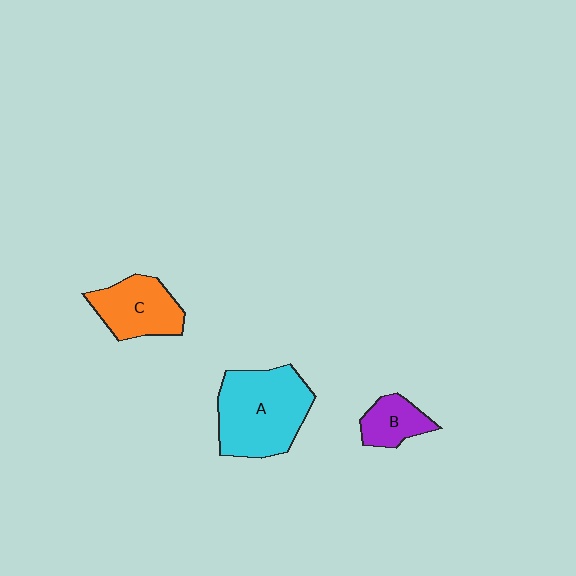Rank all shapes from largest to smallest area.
From largest to smallest: A (cyan), C (orange), B (purple).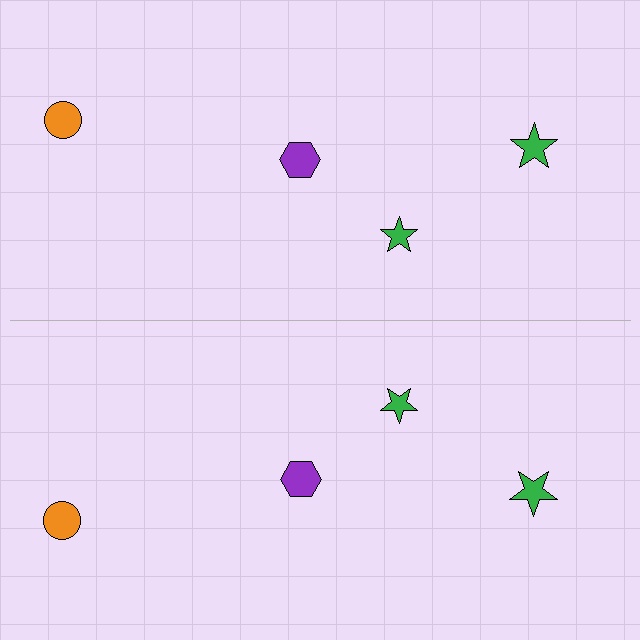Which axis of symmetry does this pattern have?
The pattern has a horizontal axis of symmetry running through the center of the image.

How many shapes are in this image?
There are 8 shapes in this image.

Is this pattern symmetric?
Yes, this pattern has bilateral (reflection) symmetry.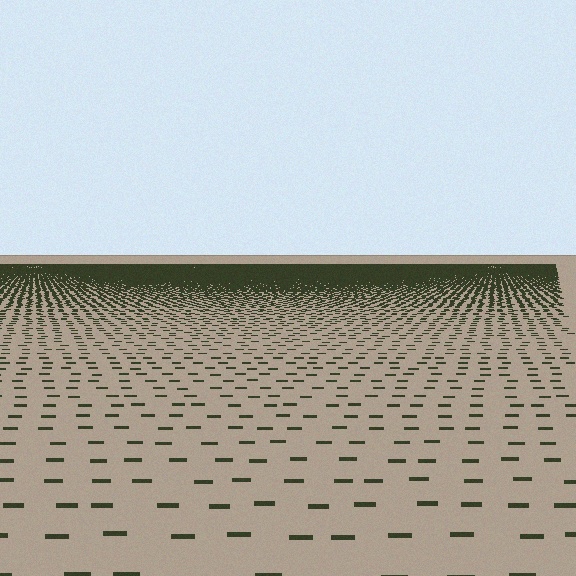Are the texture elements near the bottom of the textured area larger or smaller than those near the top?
Larger. Near the bottom, elements are closer to the viewer and appear at a bigger on-screen size.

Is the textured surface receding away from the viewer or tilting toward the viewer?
The surface is receding away from the viewer. Texture elements get smaller and denser toward the top.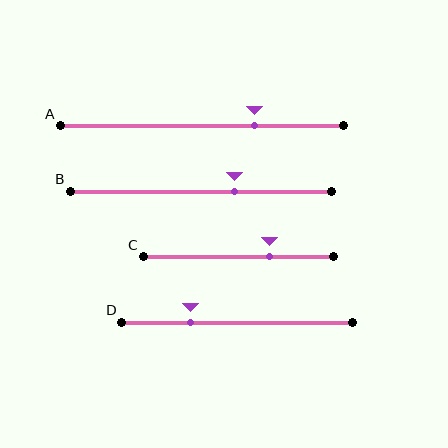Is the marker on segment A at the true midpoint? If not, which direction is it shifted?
No, the marker on segment A is shifted to the right by about 19% of the segment length.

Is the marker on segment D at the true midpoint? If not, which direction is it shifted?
No, the marker on segment D is shifted to the left by about 20% of the segment length.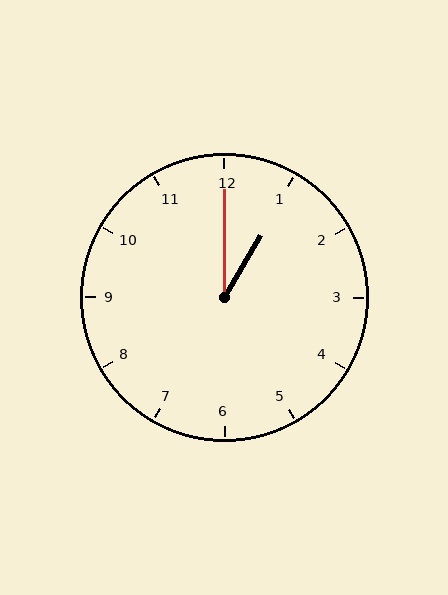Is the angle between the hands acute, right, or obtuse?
It is acute.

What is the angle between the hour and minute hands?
Approximately 30 degrees.